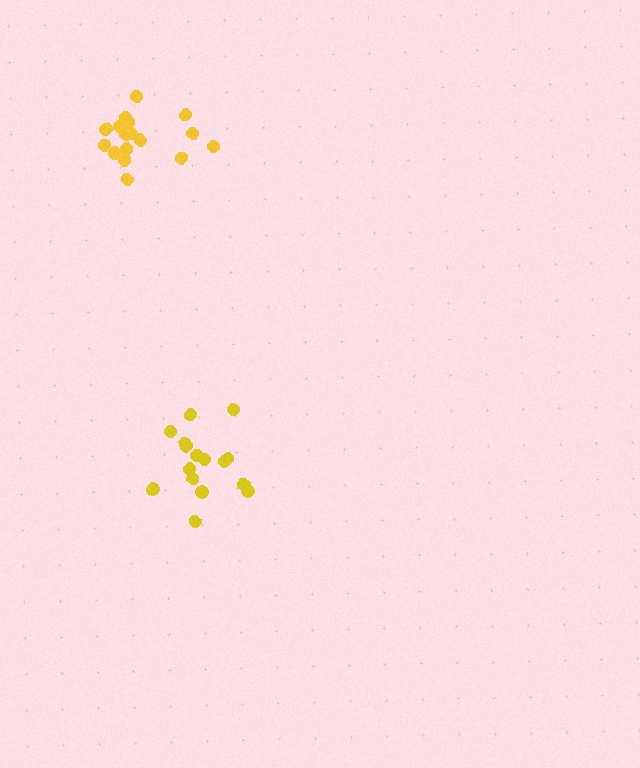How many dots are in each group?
Group 1: 17 dots, Group 2: 16 dots (33 total).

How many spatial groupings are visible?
There are 2 spatial groupings.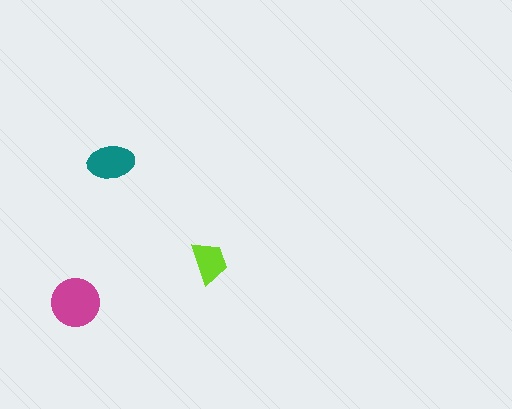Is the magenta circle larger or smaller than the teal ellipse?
Larger.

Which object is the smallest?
The lime trapezoid.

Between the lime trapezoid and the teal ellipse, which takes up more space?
The teal ellipse.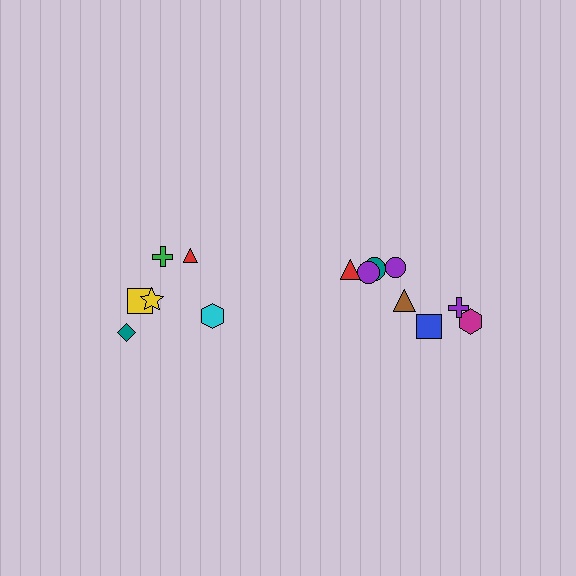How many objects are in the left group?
There are 6 objects.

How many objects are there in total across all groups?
There are 14 objects.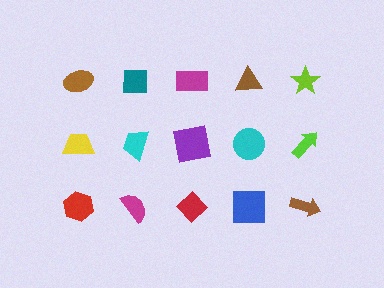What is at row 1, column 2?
A teal square.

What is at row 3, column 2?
A magenta semicircle.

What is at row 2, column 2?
A cyan trapezoid.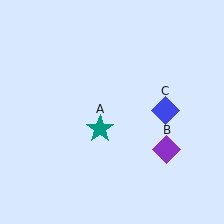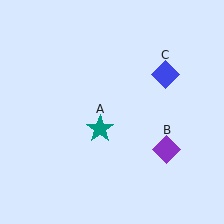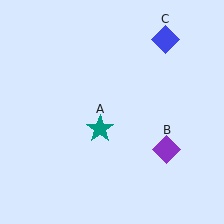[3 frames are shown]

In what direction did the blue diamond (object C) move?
The blue diamond (object C) moved up.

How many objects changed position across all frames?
1 object changed position: blue diamond (object C).